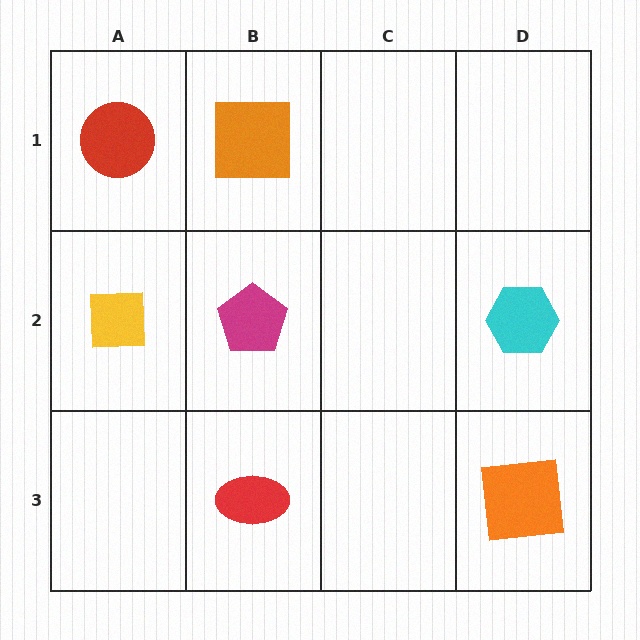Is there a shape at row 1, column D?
No, that cell is empty.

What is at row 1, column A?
A red circle.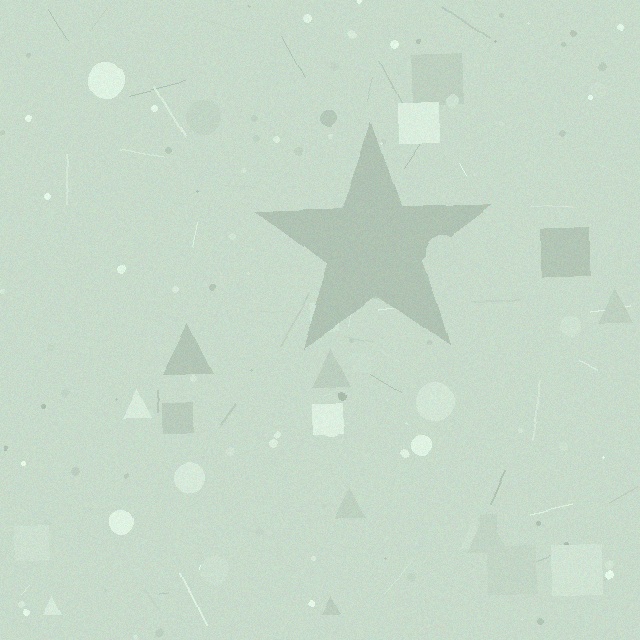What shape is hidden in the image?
A star is hidden in the image.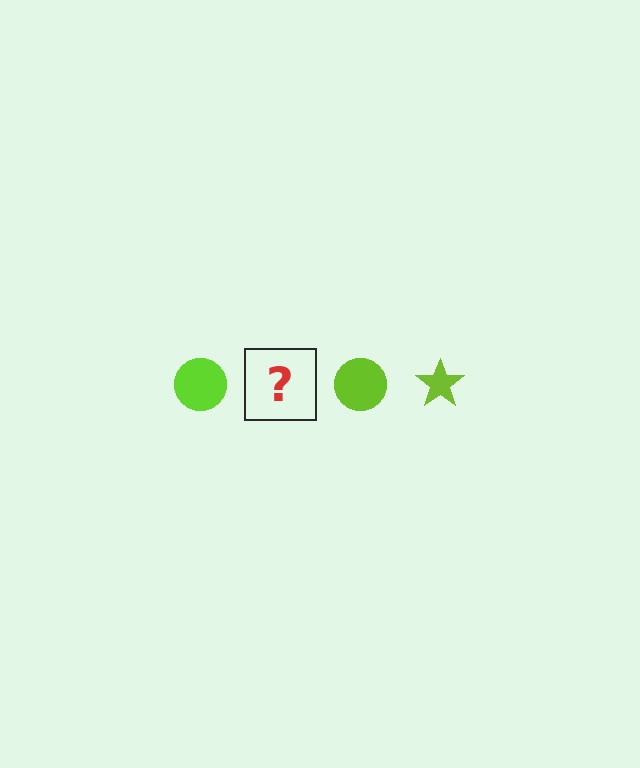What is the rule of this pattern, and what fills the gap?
The rule is that the pattern cycles through circle, star shapes in lime. The gap should be filled with a lime star.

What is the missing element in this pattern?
The missing element is a lime star.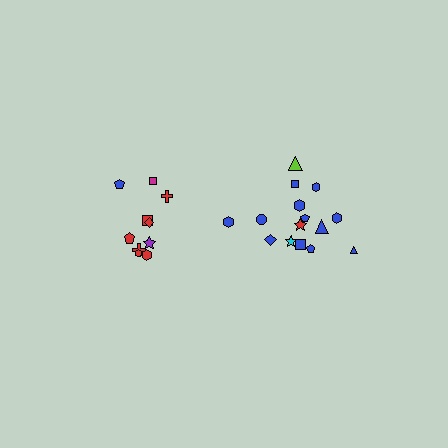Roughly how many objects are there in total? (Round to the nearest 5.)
Roughly 25 objects in total.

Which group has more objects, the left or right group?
The right group.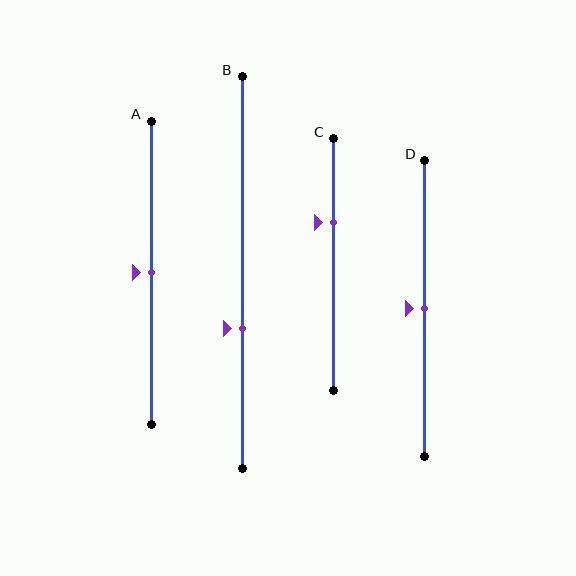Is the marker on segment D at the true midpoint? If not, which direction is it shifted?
Yes, the marker on segment D is at the true midpoint.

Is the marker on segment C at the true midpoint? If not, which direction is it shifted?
No, the marker on segment C is shifted upward by about 17% of the segment length.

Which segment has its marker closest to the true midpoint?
Segment A has its marker closest to the true midpoint.